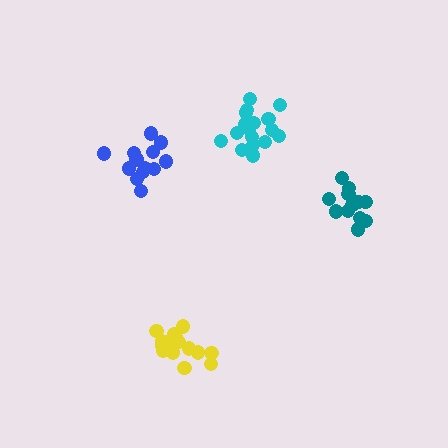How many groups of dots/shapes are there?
There are 4 groups.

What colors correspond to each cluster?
The clusters are colored: cyan, yellow, blue, teal.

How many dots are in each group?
Group 1: 17 dots, Group 2: 17 dots, Group 3: 13 dots, Group 4: 12 dots (59 total).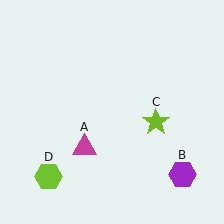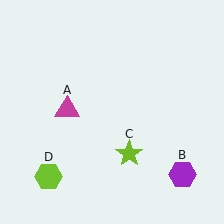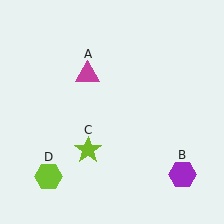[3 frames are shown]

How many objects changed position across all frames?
2 objects changed position: magenta triangle (object A), lime star (object C).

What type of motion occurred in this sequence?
The magenta triangle (object A), lime star (object C) rotated clockwise around the center of the scene.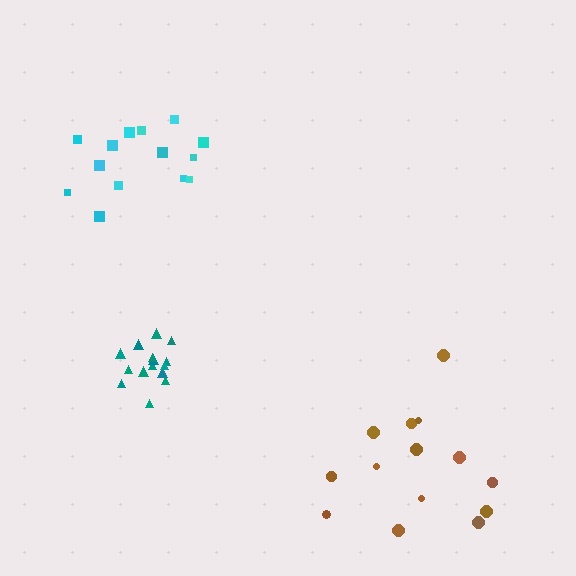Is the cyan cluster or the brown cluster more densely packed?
Cyan.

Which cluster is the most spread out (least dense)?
Brown.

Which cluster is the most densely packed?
Teal.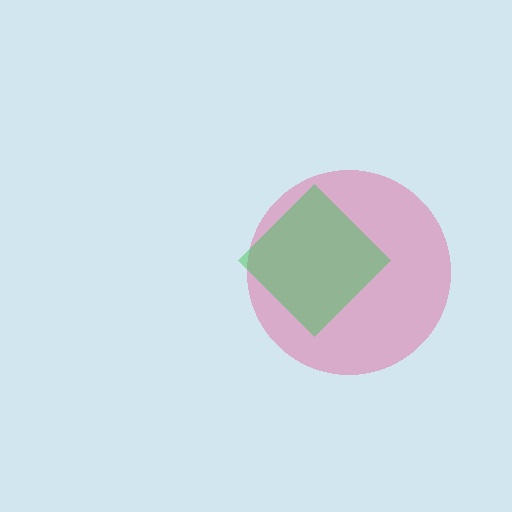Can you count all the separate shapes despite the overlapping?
Yes, there are 2 separate shapes.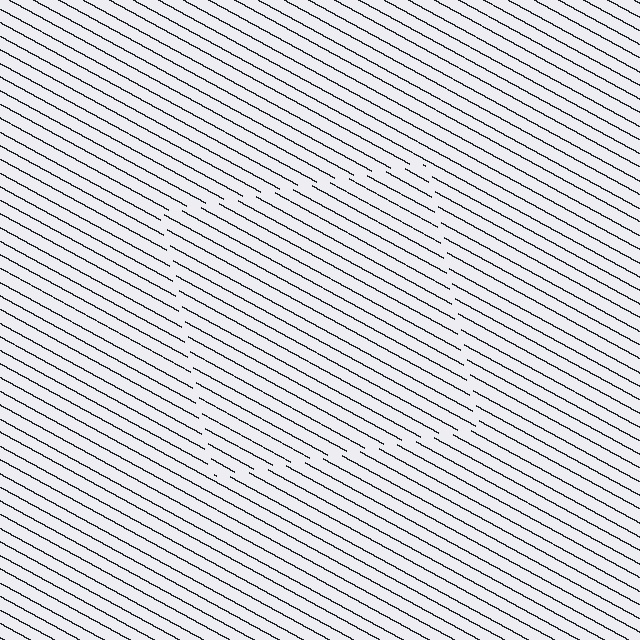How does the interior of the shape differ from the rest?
The interior of the shape contains the same grating, shifted by half a period — the contour is defined by the phase discontinuity where line-ends from the inner and outer gratings abut.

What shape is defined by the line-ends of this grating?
An illusory square. The interior of the shape contains the same grating, shifted by half a period — the contour is defined by the phase discontinuity where line-ends from the inner and outer gratings abut.